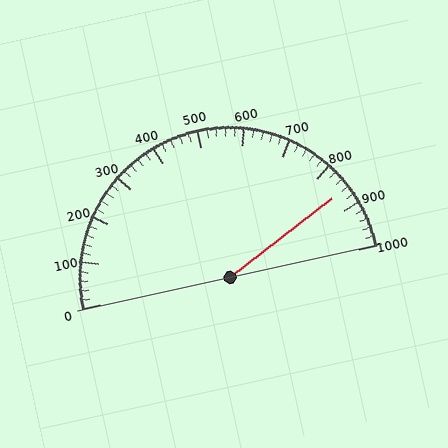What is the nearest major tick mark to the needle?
The nearest major tick mark is 900.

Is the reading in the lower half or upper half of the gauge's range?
The reading is in the upper half of the range (0 to 1000).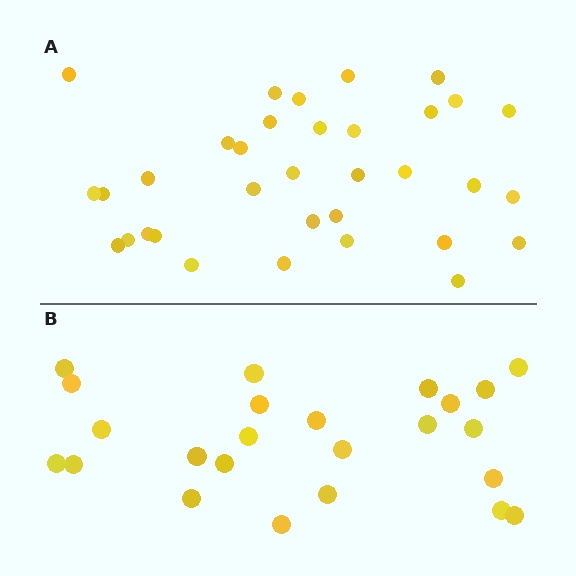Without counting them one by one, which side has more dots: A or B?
Region A (the top region) has more dots.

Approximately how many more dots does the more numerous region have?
Region A has roughly 10 or so more dots than region B.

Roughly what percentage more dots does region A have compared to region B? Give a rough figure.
About 40% more.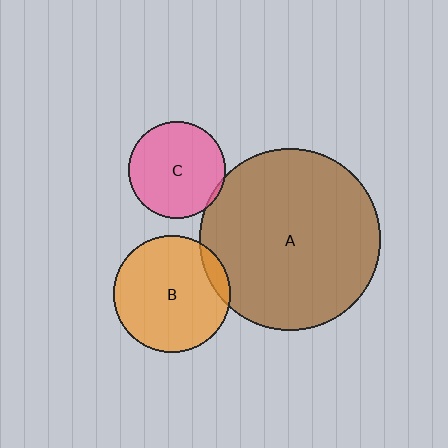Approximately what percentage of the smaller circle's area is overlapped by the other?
Approximately 5%.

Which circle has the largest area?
Circle A (brown).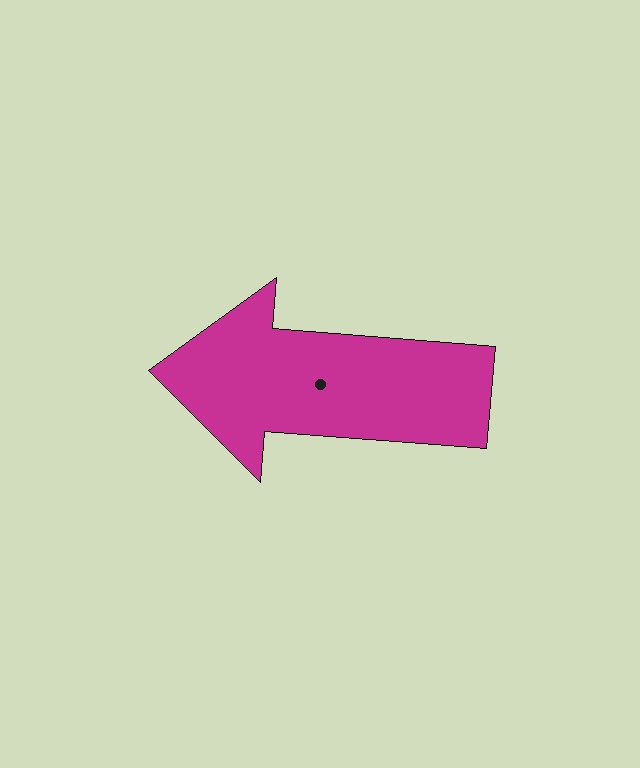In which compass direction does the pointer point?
West.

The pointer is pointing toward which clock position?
Roughly 9 o'clock.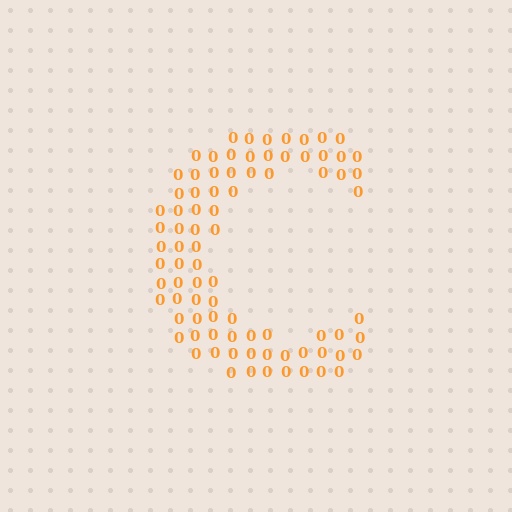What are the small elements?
The small elements are digit 0's.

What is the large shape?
The large shape is the letter C.